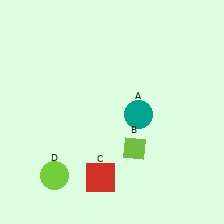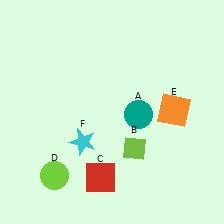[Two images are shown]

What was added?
An orange square (E), a cyan star (F) were added in Image 2.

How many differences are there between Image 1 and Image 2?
There are 2 differences between the two images.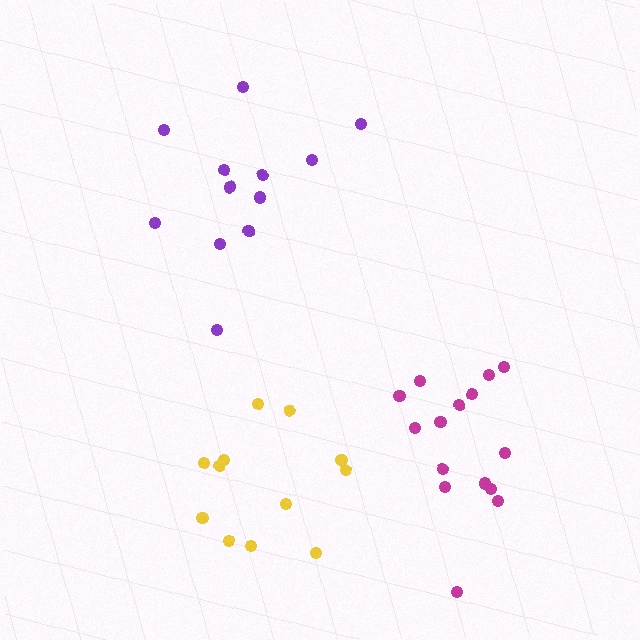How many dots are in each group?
Group 1: 15 dots, Group 2: 12 dots, Group 3: 12 dots (39 total).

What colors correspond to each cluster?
The clusters are colored: magenta, purple, yellow.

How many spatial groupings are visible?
There are 3 spatial groupings.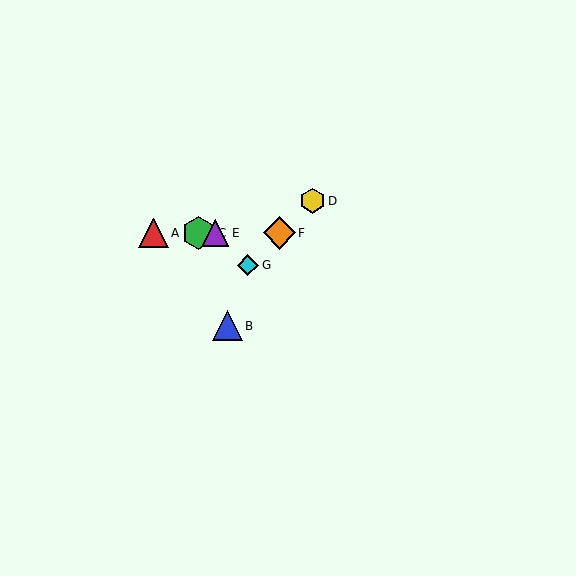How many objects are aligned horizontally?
4 objects (A, C, E, F) are aligned horizontally.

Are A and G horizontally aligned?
No, A is at y≈233 and G is at y≈265.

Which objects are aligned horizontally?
Objects A, C, E, F are aligned horizontally.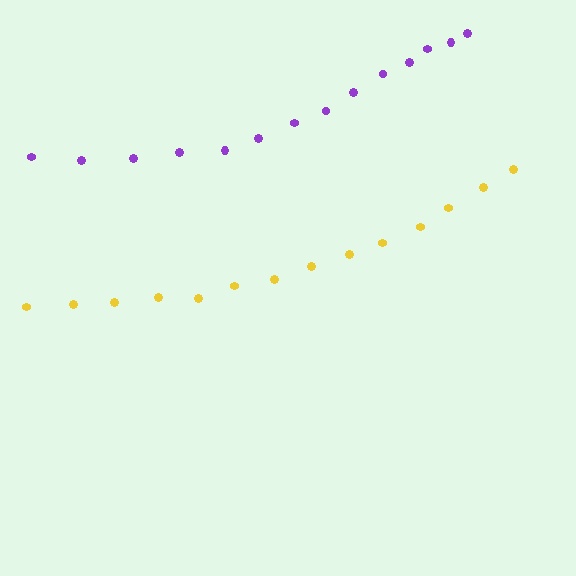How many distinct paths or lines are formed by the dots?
There are 2 distinct paths.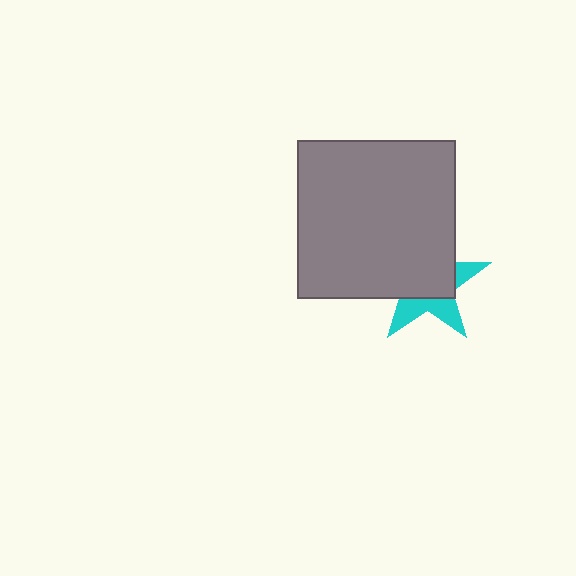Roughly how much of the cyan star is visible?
A small part of it is visible (roughly 38%).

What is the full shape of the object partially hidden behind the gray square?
The partially hidden object is a cyan star.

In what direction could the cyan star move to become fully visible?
The cyan star could move toward the lower-right. That would shift it out from behind the gray square entirely.